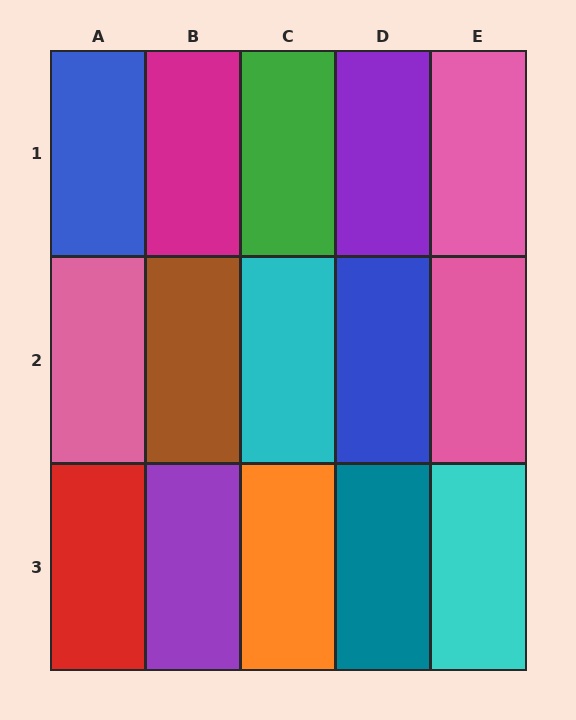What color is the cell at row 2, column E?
Pink.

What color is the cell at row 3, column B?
Purple.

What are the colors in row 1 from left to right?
Blue, magenta, green, purple, pink.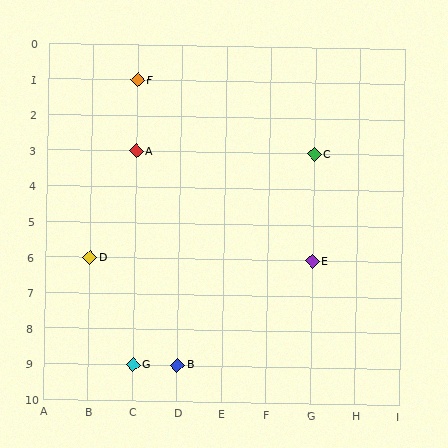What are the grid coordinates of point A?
Point A is at grid coordinates (C, 3).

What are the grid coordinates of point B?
Point B is at grid coordinates (D, 9).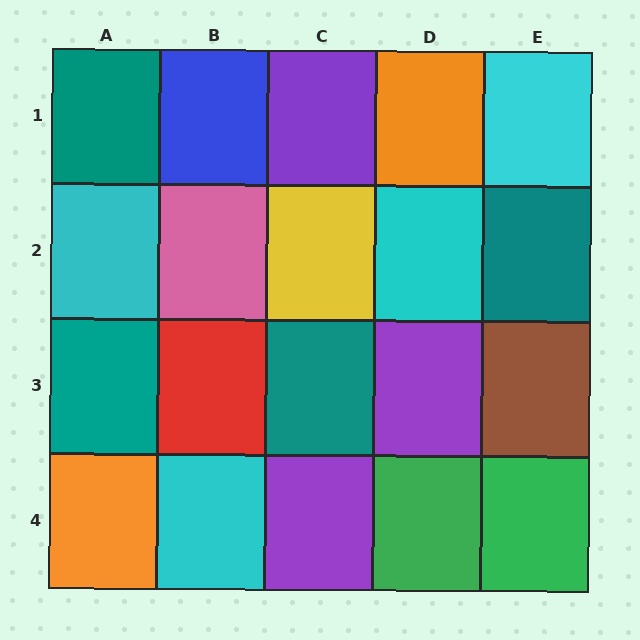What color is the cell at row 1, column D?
Orange.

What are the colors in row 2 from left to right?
Cyan, pink, yellow, cyan, teal.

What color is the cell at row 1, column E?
Cyan.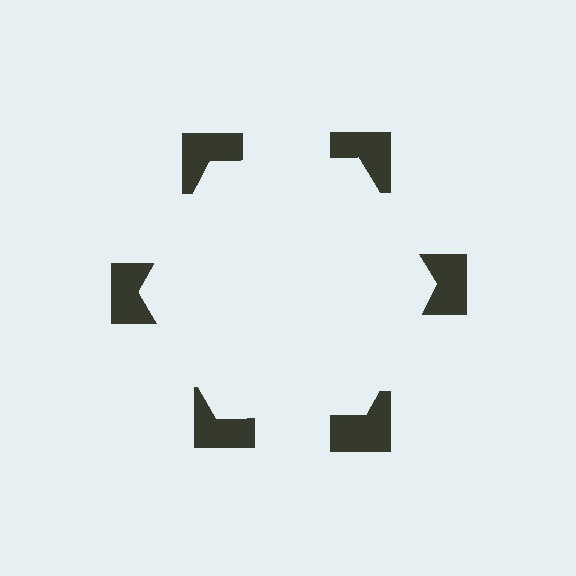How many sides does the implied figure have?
6 sides.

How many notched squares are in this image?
There are 6 — one at each vertex of the illusory hexagon.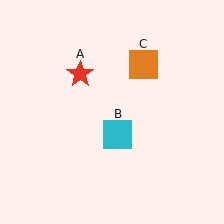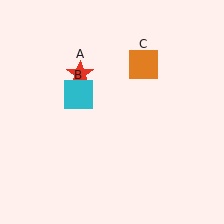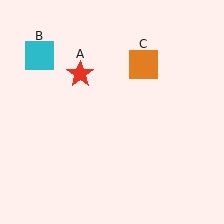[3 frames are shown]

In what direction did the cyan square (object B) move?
The cyan square (object B) moved up and to the left.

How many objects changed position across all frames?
1 object changed position: cyan square (object B).